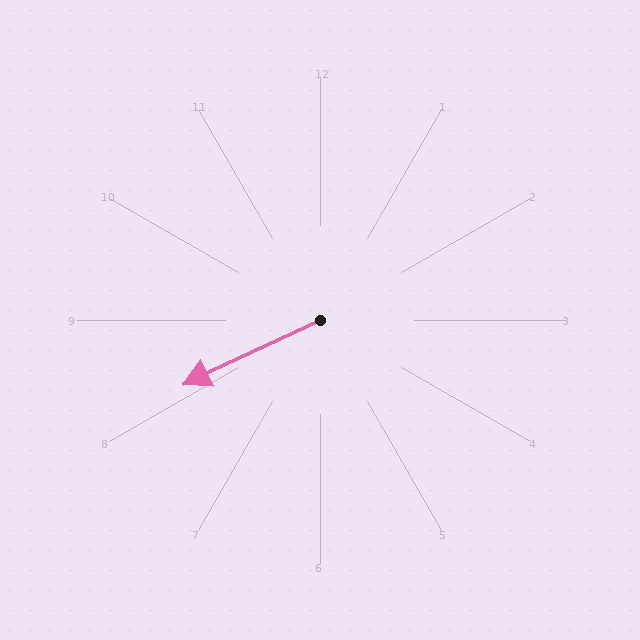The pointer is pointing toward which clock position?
Roughly 8 o'clock.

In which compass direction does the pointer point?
Southwest.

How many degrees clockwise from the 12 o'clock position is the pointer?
Approximately 245 degrees.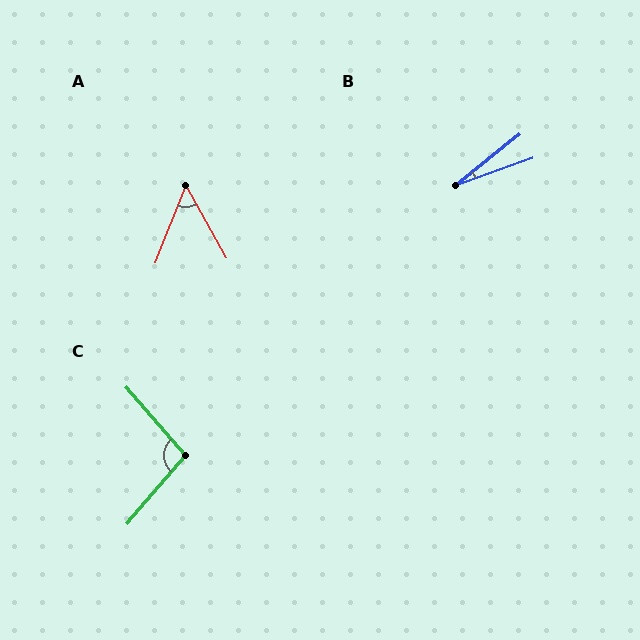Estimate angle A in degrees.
Approximately 50 degrees.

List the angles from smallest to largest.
B (19°), A (50°), C (98°).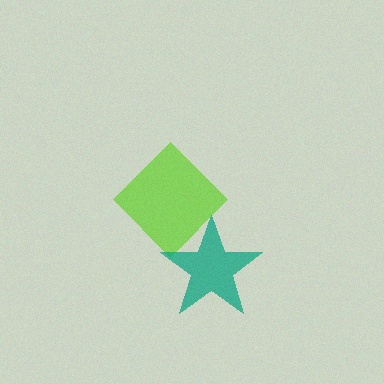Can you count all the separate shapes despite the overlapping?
Yes, there are 2 separate shapes.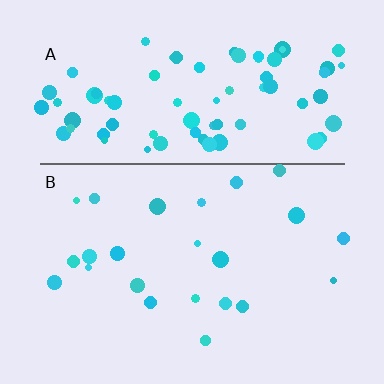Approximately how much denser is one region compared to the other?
Approximately 3.6× — region A over region B.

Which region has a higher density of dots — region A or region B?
A (the top).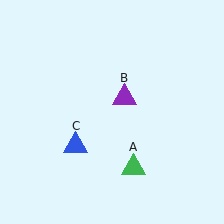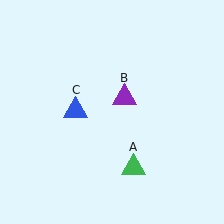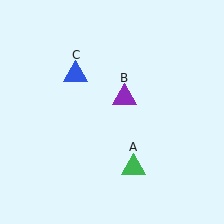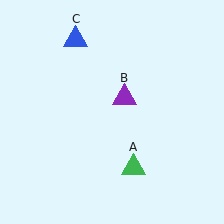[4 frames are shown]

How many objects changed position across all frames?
1 object changed position: blue triangle (object C).